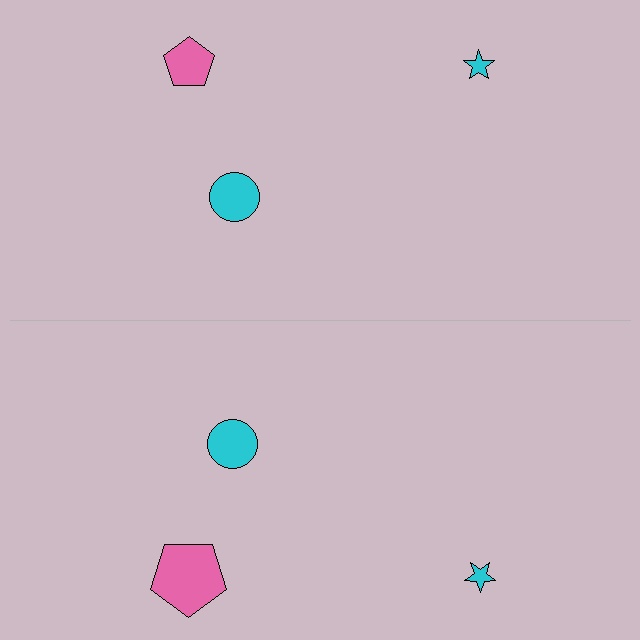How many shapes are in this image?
There are 6 shapes in this image.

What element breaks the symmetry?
The pink pentagon on the bottom side has a different size than its mirror counterpart.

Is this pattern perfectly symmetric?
No, the pattern is not perfectly symmetric. The pink pentagon on the bottom side has a different size than its mirror counterpart.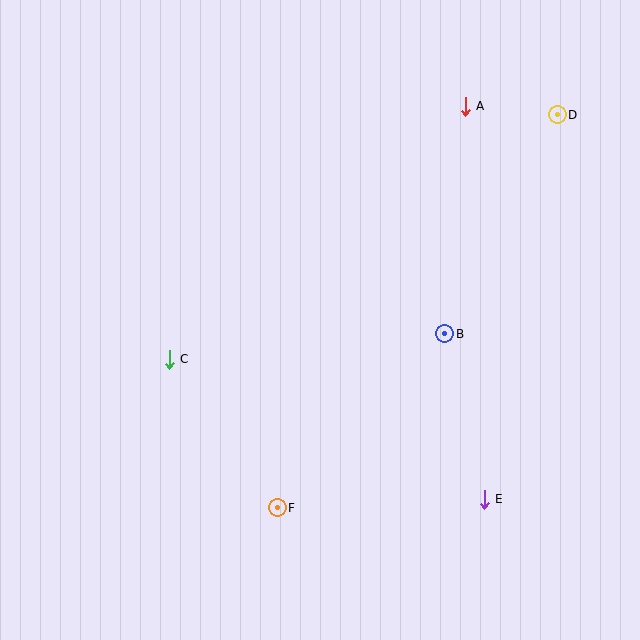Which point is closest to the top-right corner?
Point D is closest to the top-right corner.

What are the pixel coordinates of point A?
Point A is at (465, 106).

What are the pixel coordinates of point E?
Point E is at (484, 499).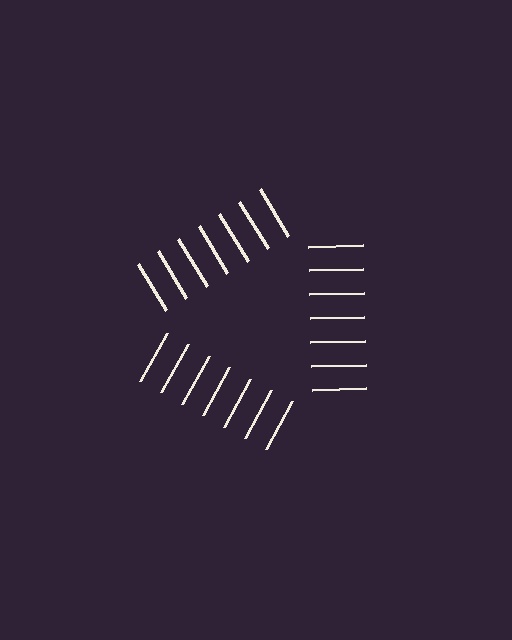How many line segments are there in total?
21 — 7 along each of the 3 edges.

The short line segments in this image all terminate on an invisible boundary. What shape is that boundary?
An illusory triangle — the line segments terminate on its edges but no continuous stroke is drawn.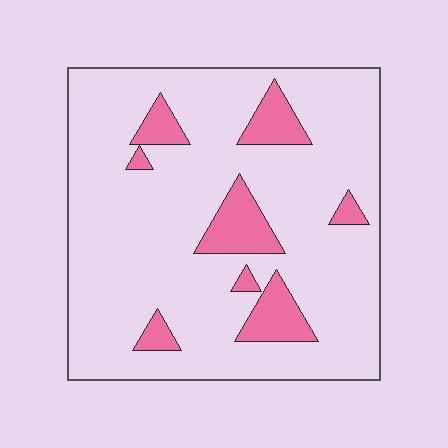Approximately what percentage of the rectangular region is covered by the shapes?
Approximately 15%.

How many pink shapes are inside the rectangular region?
8.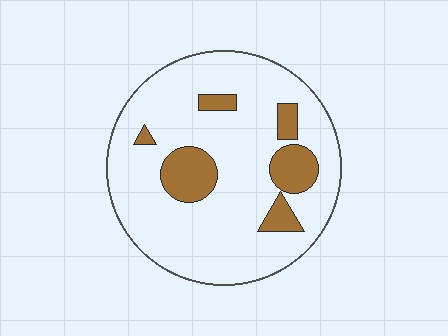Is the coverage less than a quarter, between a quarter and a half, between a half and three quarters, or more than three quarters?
Less than a quarter.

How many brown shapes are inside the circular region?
6.